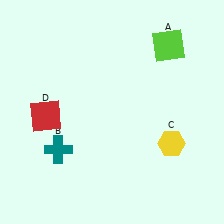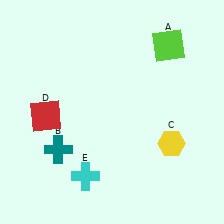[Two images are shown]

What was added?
A cyan cross (E) was added in Image 2.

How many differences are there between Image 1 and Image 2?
There is 1 difference between the two images.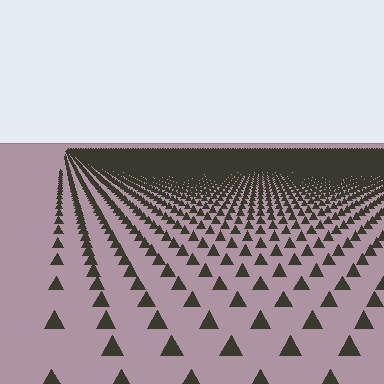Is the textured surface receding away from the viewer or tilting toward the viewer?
The surface is receding away from the viewer. Texture elements get smaller and denser toward the top.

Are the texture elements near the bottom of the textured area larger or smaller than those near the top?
Larger. Near the bottom, elements are closer to the viewer and appear at a bigger on-screen size.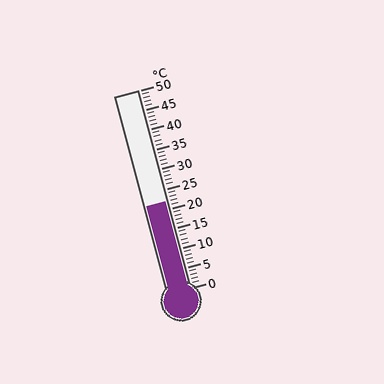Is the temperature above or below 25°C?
The temperature is below 25°C.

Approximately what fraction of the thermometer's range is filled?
The thermometer is filled to approximately 45% of its range.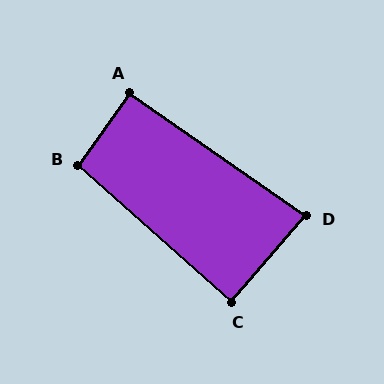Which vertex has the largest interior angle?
B, at approximately 96 degrees.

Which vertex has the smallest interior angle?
D, at approximately 84 degrees.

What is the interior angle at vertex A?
Approximately 91 degrees (approximately right).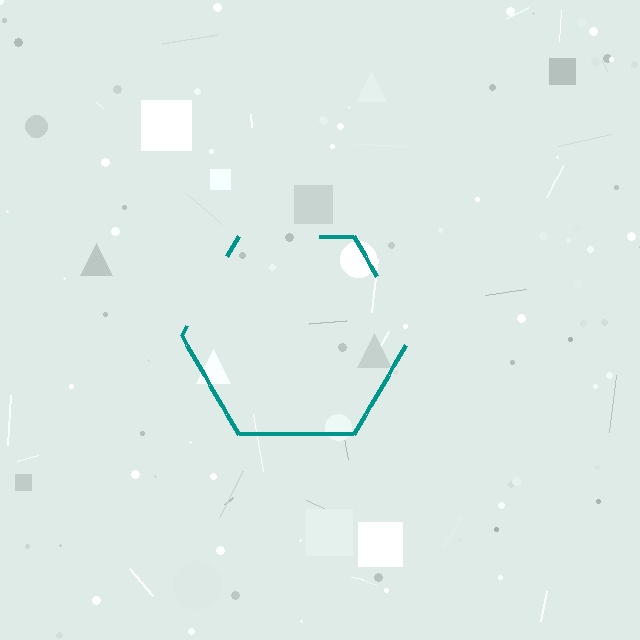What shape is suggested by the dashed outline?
The dashed outline suggests a hexagon.